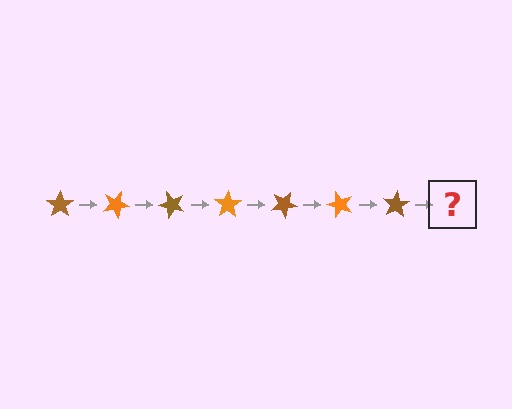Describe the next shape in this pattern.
It should be an orange star, rotated 175 degrees from the start.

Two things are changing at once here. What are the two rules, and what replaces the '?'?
The two rules are that it rotates 25 degrees each step and the color cycles through brown and orange. The '?' should be an orange star, rotated 175 degrees from the start.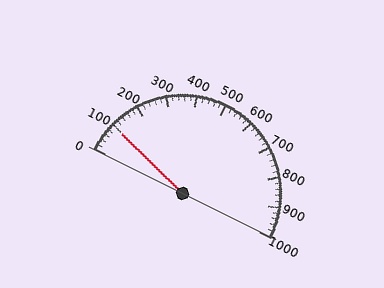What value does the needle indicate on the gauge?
The needle indicates approximately 100.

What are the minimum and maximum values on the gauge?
The gauge ranges from 0 to 1000.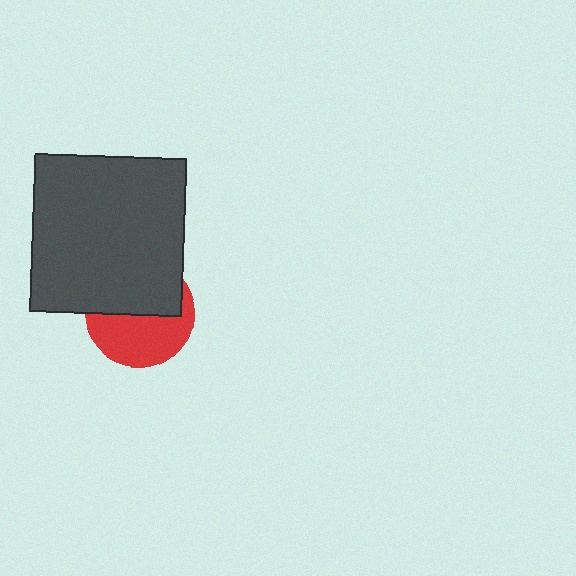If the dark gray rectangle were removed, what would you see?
You would see the complete red circle.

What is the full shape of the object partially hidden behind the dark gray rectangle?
The partially hidden object is a red circle.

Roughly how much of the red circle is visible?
About half of it is visible (roughly 50%).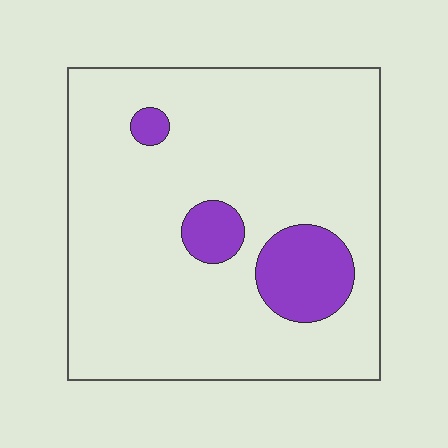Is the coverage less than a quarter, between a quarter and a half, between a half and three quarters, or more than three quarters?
Less than a quarter.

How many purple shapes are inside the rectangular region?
3.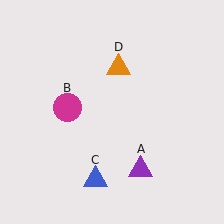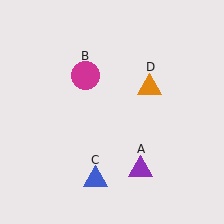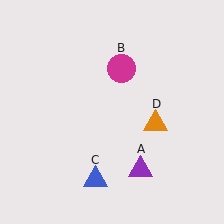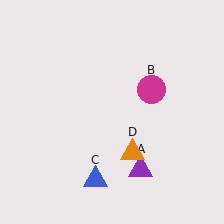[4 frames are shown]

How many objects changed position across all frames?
2 objects changed position: magenta circle (object B), orange triangle (object D).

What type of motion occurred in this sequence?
The magenta circle (object B), orange triangle (object D) rotated clockwise around the center of the scene.